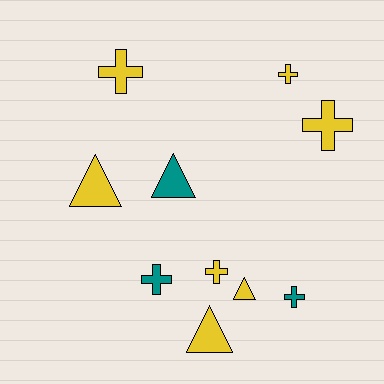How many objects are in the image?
There are 10 objects.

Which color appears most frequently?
Yellow, with 7 objects.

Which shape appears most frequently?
Cross, with 6 objects.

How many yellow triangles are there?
There are 3 yellow triangles.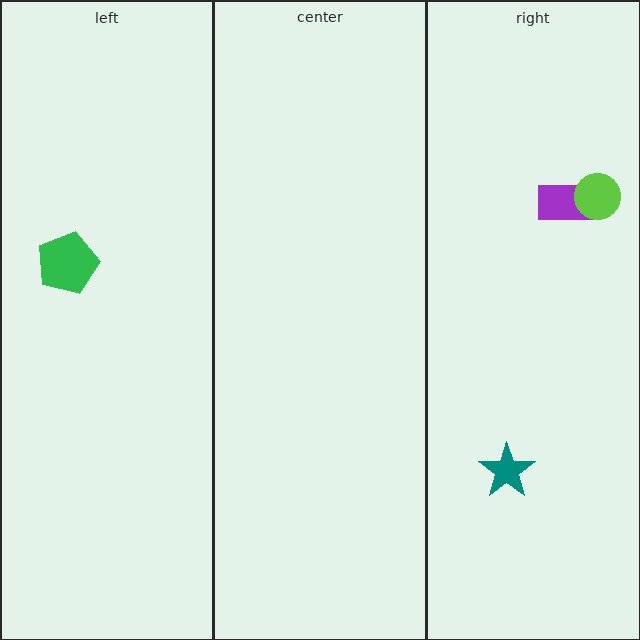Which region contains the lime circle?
The right region.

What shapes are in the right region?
The teal star, the purple rectangle, the lime circle.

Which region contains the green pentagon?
The left region.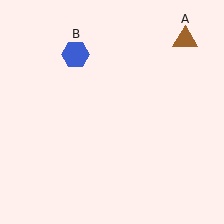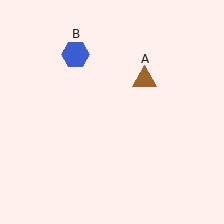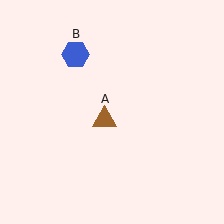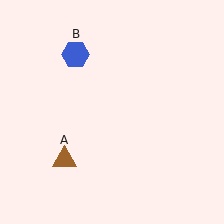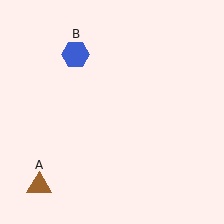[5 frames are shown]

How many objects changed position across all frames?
1 object changed position: brown triangle (object A).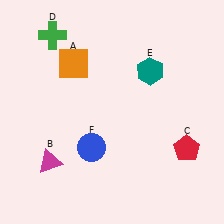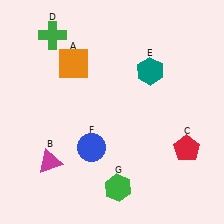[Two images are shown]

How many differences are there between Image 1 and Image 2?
There is 1 difference between the two images.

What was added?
A green hexagon (G) was added in Image 2.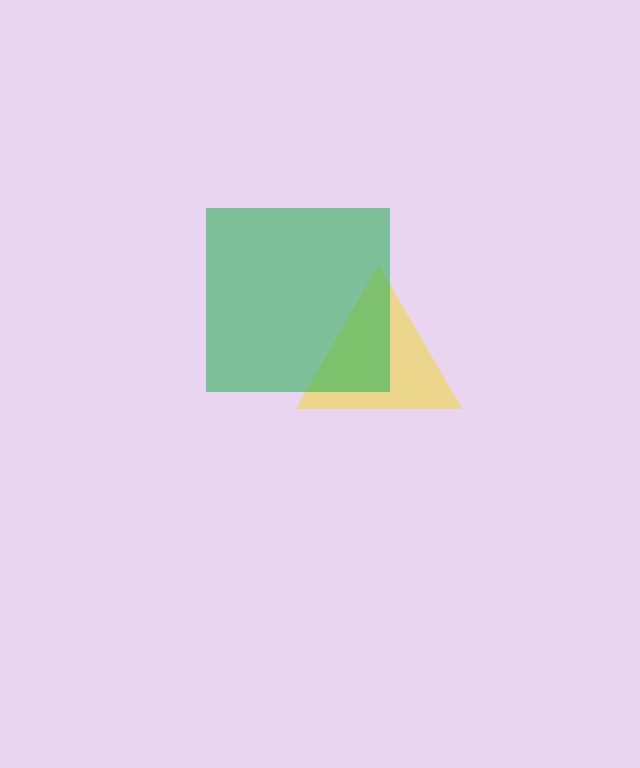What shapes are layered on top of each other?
The layered shapes are: a yellow triangle, a green square.